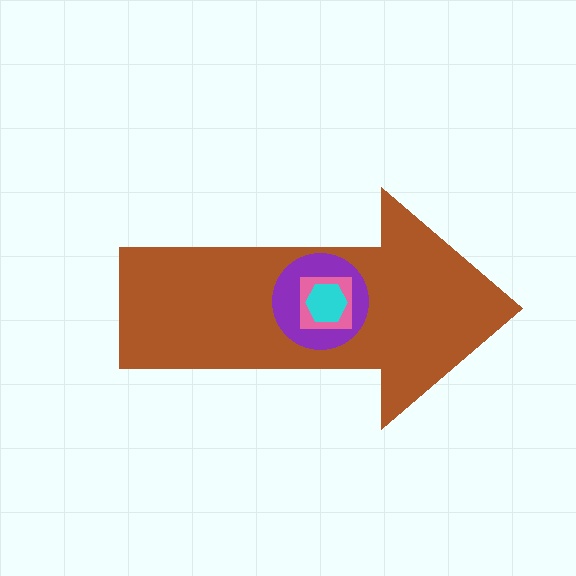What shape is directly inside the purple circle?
The pink square.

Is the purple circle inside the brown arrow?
Yes.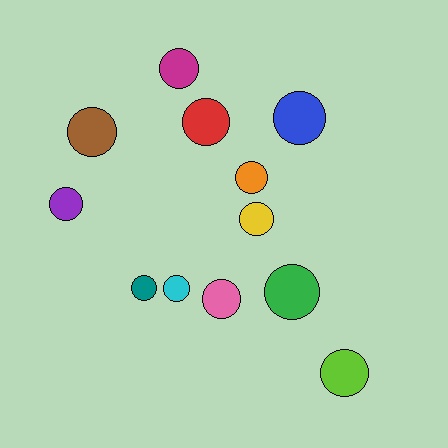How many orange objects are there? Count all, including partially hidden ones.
There is 1 orange object.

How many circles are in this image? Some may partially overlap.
There are 12 circles.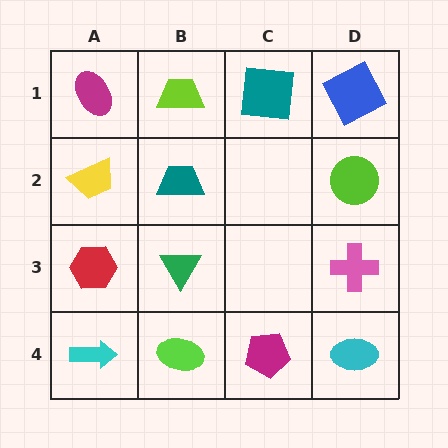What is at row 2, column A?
A yellow trapezoid.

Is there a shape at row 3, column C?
No, that cell is empty.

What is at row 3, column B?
A green triangle.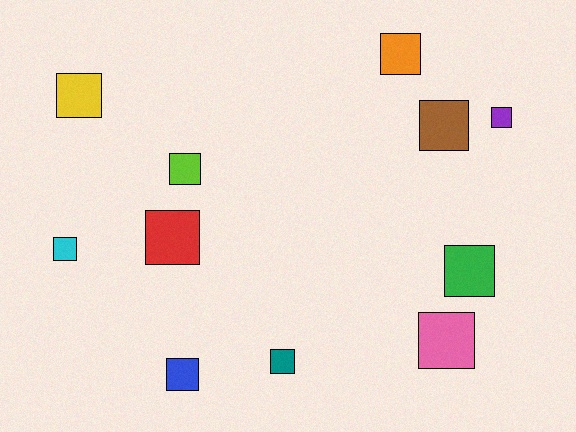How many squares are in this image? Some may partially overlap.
There are 11 squares.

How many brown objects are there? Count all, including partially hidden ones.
There is 1 brown object.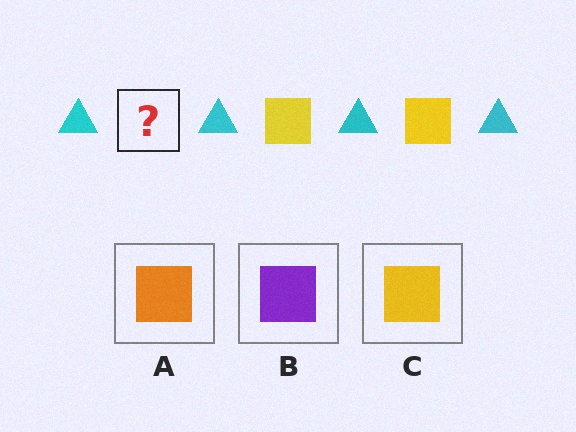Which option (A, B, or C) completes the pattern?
C.